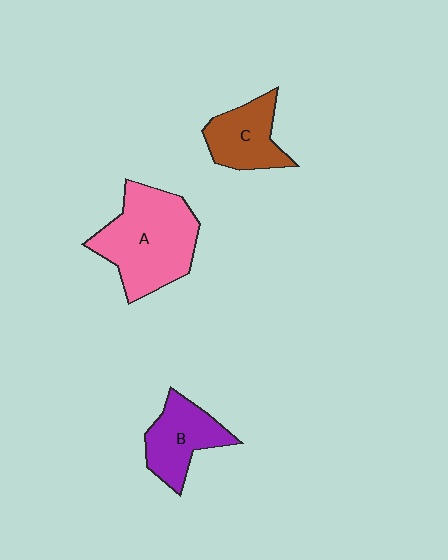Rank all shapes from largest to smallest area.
From largest to smallest: A (pink), B (purple), C (brown).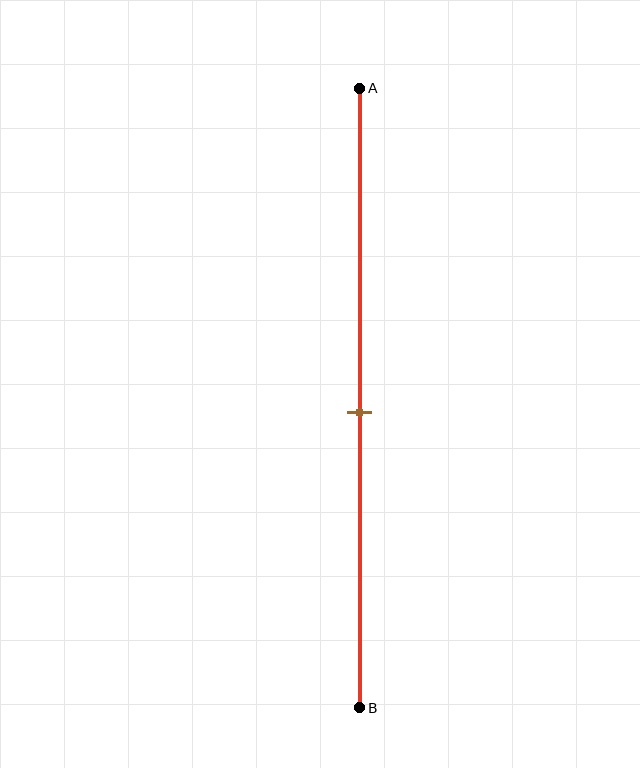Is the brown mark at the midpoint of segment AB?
Yes, the mark is approximately at the midpoint.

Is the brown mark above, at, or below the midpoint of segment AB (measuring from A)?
The brown mark is approximately at the midpoint of segment AB.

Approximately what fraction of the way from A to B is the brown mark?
The brown mark is approximately 50% of the way from A to B.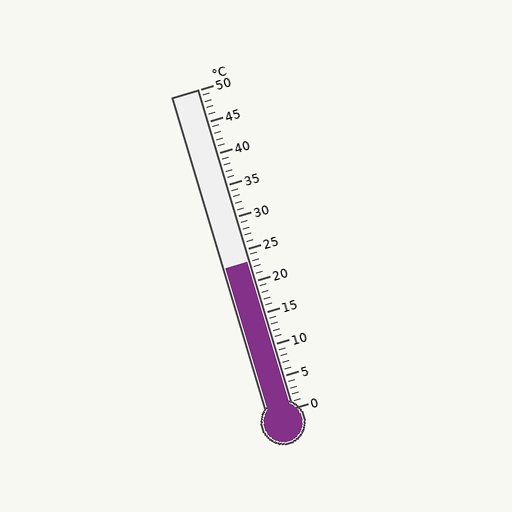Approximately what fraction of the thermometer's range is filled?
The thermometer is filled to approximately 45% of its range.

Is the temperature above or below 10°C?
The temperature is above 10°C.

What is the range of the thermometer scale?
The thermometer scale ranges from 0°C to 50°C.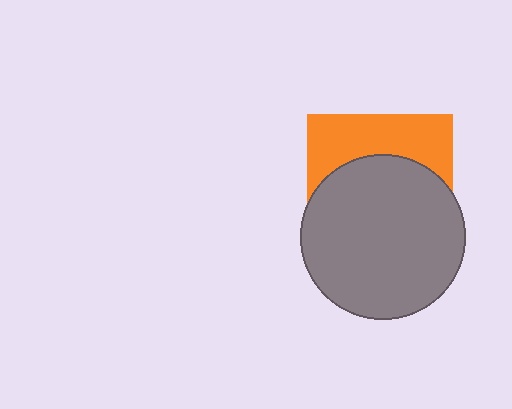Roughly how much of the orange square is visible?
A small part of it is visible (roughly 36%).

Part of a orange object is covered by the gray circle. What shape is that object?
It is a square.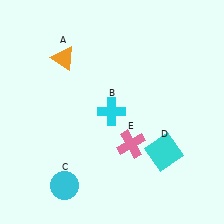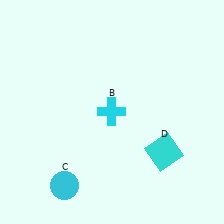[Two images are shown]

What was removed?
The pink cross (E), the orange triangle (A) were removed in Image 2.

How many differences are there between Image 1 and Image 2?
There are 2 differences between the two images.